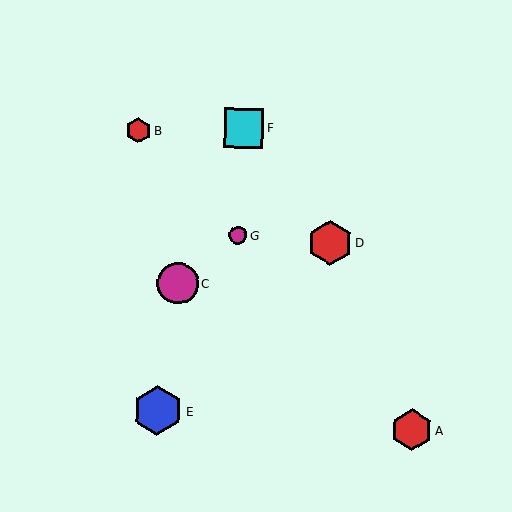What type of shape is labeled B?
Shape B is a red hexagon.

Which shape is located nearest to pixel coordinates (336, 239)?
The red hexagon (labeled D) at (330, 243) is nearest to that location.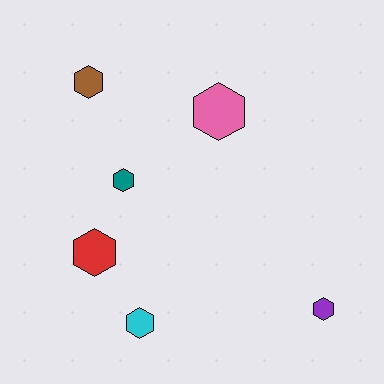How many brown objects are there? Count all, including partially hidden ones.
There is 1 brown object.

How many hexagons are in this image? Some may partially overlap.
There are 6 hexagons.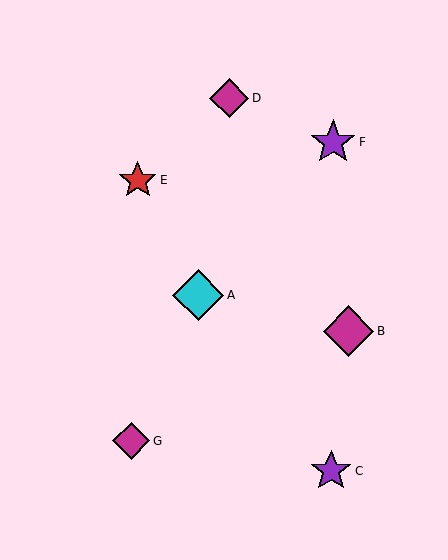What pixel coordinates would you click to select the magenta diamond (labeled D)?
Click at (229, 98) to select the magenta diamond D.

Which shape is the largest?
The cyan diamond (labeled A) is the largest.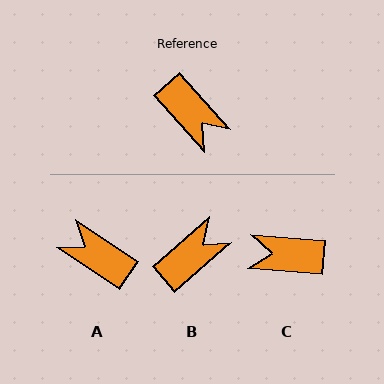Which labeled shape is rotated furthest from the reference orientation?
A, about 166 degrees away.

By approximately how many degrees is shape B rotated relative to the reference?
Approximately 89 degrees counter-clockwise.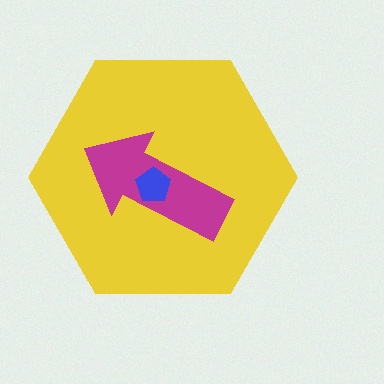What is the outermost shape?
The yellow hexagon.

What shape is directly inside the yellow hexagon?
The magenta arrow.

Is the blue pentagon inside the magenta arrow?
Yes.